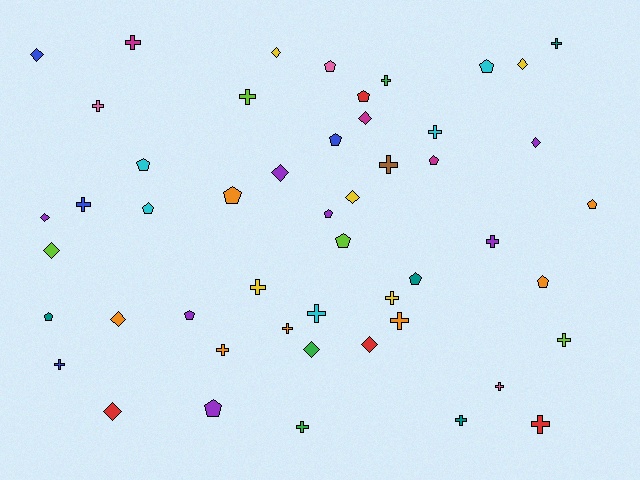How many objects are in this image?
There are 50 objects.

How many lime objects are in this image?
There are 4 lime objects.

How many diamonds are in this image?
There are 13 diamonds.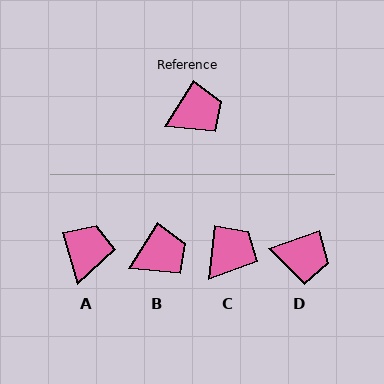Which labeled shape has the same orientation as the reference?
B.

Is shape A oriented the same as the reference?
No, it is off by about 49 degrees.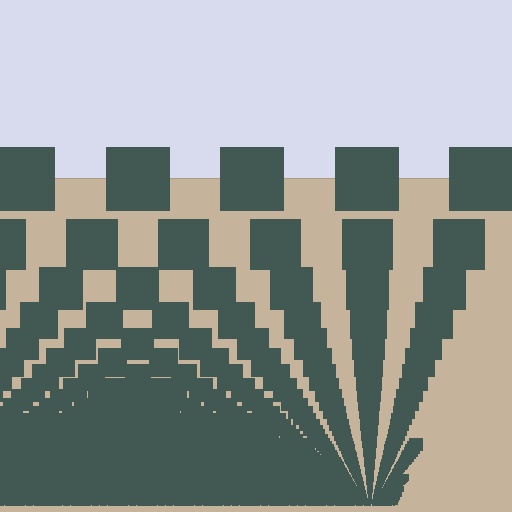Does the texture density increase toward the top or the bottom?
Density increases toward the bottom.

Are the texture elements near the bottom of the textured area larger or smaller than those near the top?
Smaller. The gradient is inverted — elements near the bottom are smaller and denser.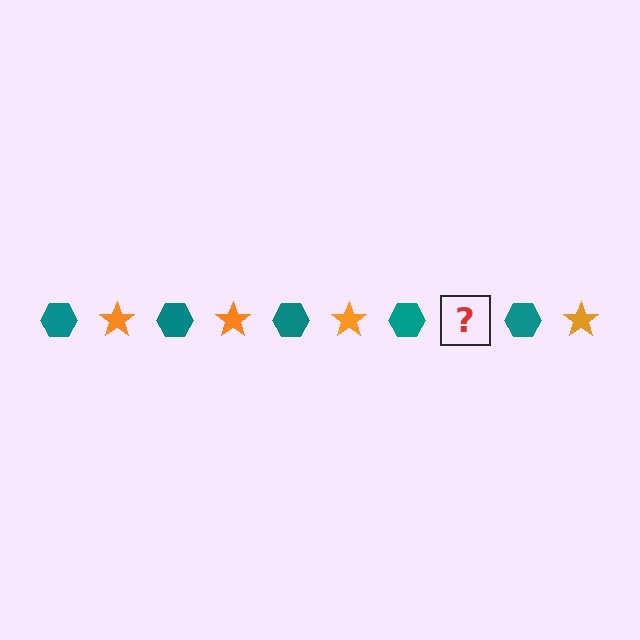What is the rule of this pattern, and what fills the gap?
The rule is that the pattern alternates between teal hexagon and orange star. The gap should be filled with an orange star.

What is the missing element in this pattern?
The missing element is an orange star.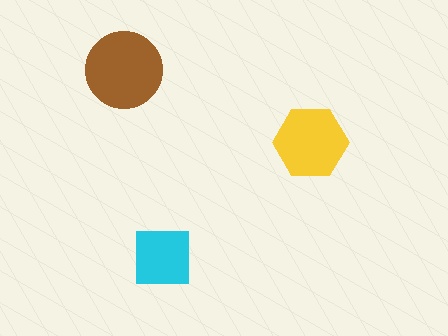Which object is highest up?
The brown circle is topmost.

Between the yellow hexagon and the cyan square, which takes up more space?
The yellow hexagon.